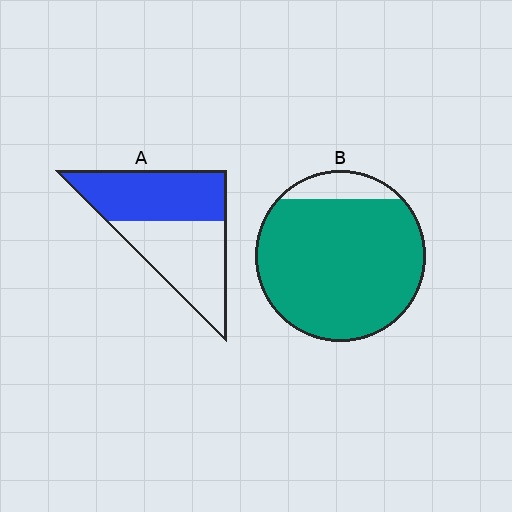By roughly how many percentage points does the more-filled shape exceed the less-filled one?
By roughly 40 percentage points (B over A).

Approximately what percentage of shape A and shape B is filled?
A is approximately 50% and B is approximately 90%.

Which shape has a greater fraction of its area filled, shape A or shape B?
Shape B.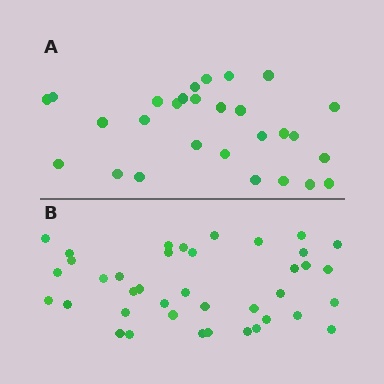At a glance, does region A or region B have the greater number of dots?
Region B (the bottom region) has more dots.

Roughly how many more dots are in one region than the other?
Region B has roughly 12 or so more dots than region A.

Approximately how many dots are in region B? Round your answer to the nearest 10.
About 40 dots. (The exact count is 39, which rounds to 40.)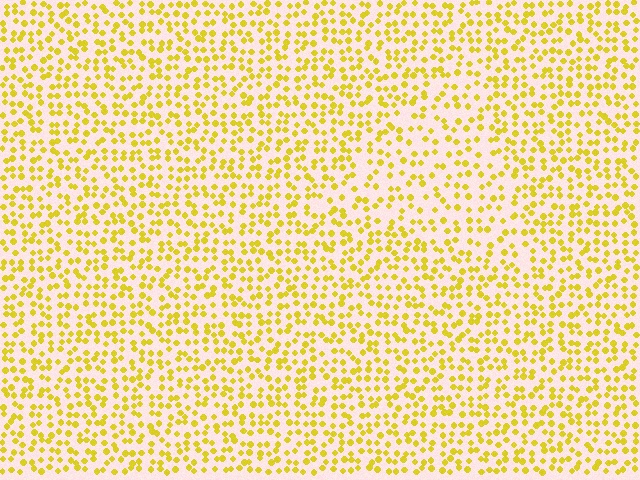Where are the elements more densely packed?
The elements are more densely packed outside the triangle boundary.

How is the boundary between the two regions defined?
The boundary is defined by a change in element density (approximately 1.5x ratio). All elements are the same color, size, and shape.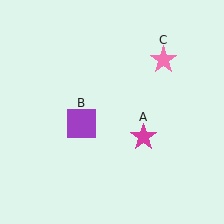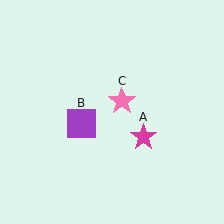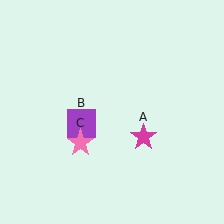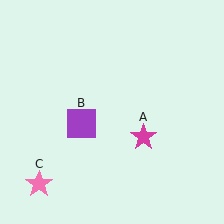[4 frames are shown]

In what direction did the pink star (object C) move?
The pink star (object C) moved down and to the left.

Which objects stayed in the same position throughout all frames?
Magenta star (object A) and purple square (object B) remained stationary.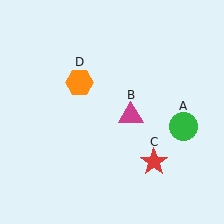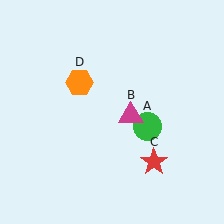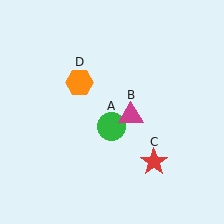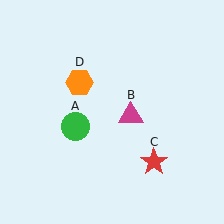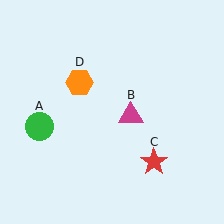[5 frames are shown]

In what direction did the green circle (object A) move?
The green circle (object A) moved left.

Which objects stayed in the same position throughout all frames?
Magenta triangle (object B) and red star (object C) and orange hexagon (object D) remained stationary.